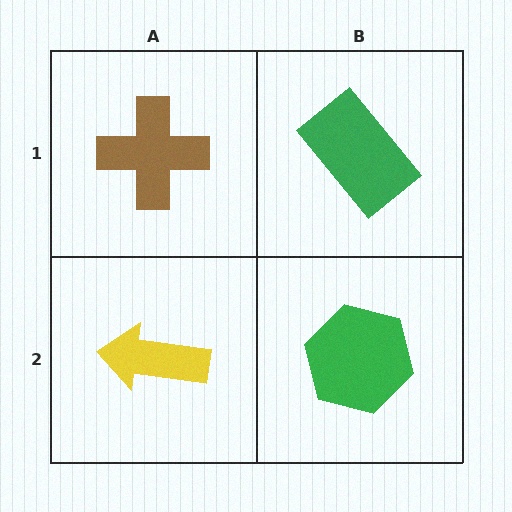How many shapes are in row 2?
2 shapes.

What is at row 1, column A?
A brown cross.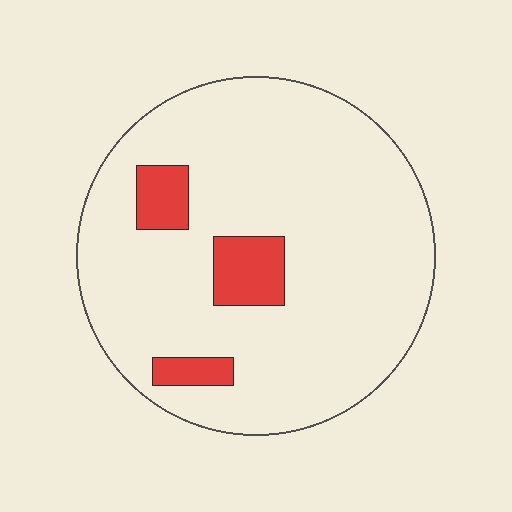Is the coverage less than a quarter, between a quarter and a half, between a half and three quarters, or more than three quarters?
Less than a quarter.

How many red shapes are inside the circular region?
3.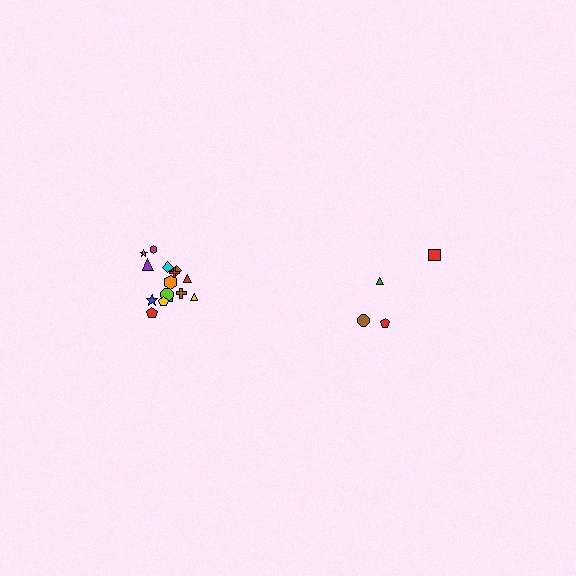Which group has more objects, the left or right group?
The left group.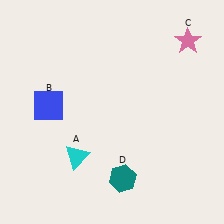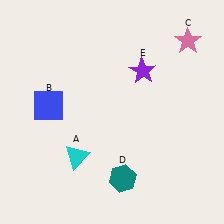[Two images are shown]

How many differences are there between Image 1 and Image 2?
There is 1 difference between the two images.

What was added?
A purple star (E) was added in Image 2.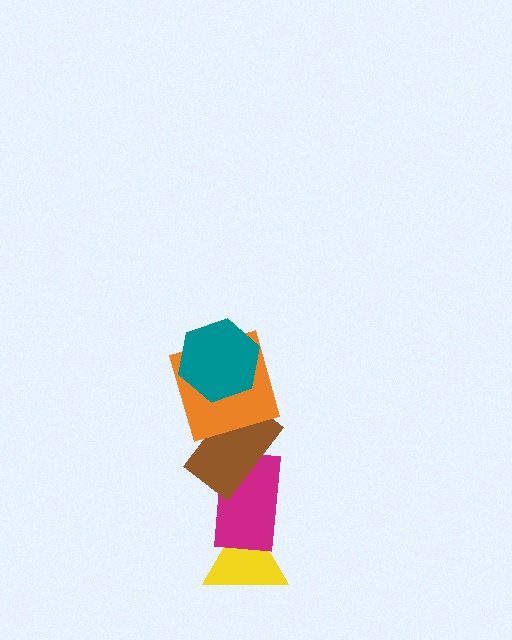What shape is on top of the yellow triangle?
The magenta rectangle is on top of the yellow triangle.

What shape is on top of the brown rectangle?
The orange square is on top of the brown rectangle.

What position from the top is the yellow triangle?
The yellow triangle is 5th from the top.